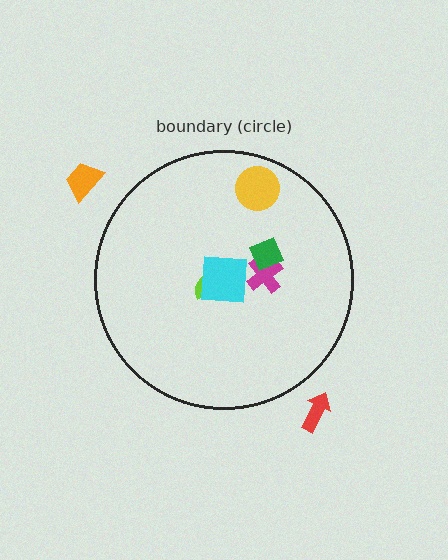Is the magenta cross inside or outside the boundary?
Inside.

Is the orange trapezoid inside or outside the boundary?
Outside.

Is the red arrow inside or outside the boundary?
Outside.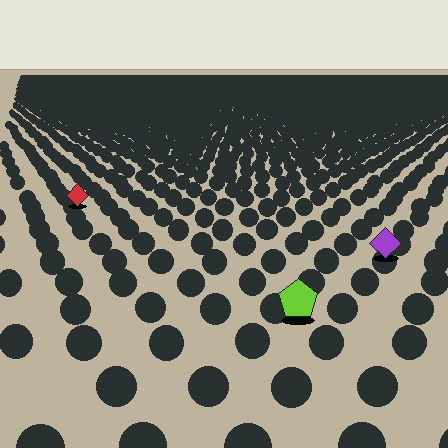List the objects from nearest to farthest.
From nearest to farthest: the lime pentagon, the purple diamond, the red diamond.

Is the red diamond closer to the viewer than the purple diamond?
No. The purple diamond is closer — you can tell from the texture gradient: the ground texture is coarser near it.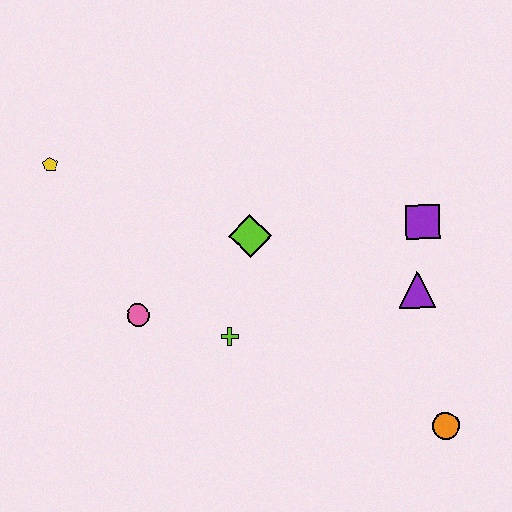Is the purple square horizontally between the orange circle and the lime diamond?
Yes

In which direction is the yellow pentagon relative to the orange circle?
The yellow pentagon is to the left of the orange circle.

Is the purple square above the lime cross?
Yes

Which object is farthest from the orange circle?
The yellow pentagon is farthest from the orange circle.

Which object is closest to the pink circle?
The lime cross is closest to the pink circle.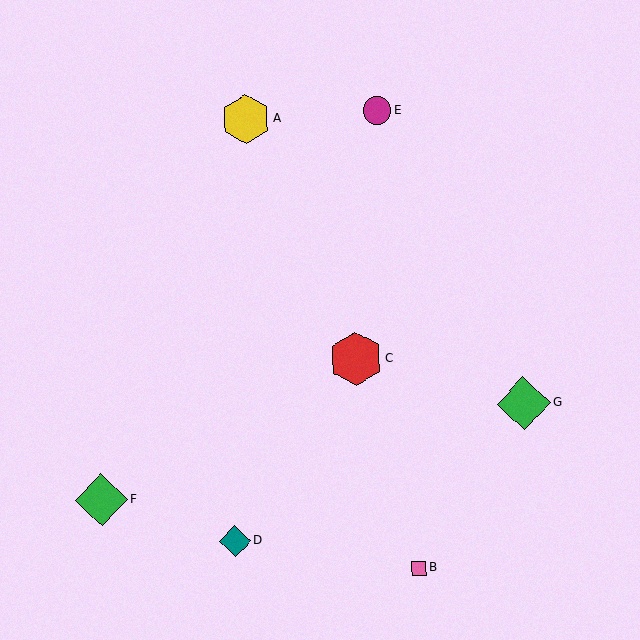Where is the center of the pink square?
The center of the pink square is at (419, 568).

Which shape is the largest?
The green diamond (labeled G) is the largest.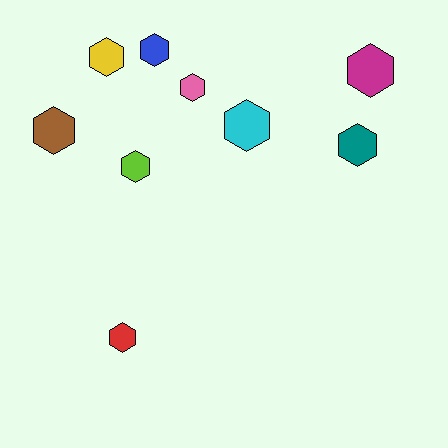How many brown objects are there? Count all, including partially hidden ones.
There is 1 brown object.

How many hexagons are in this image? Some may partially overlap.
There are 9 hexagons.